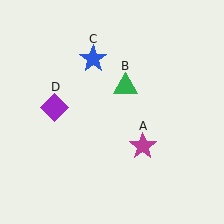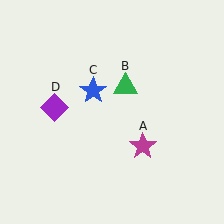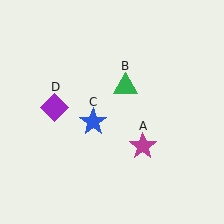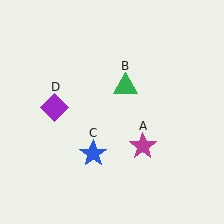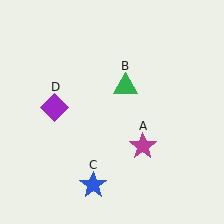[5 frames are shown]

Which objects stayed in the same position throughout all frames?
Magenta star (object A) and green triangle (object B) and purple diamond (object D) remained stationary.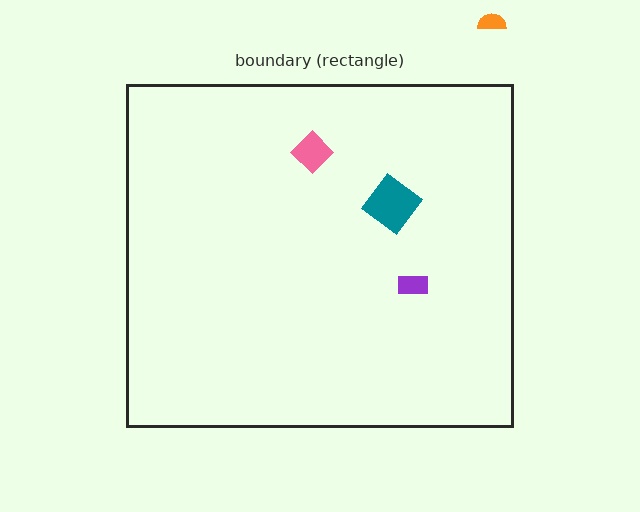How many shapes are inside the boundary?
3 inside, 1 outside.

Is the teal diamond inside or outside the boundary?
Inside.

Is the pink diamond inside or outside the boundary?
Inside.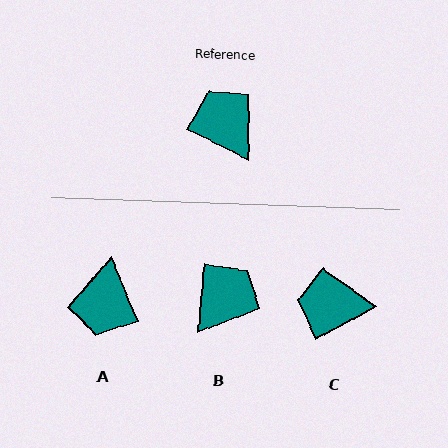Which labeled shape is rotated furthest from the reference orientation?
A, about 140 degrees away.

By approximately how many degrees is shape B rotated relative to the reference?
Approximately 68 degrees clockwise.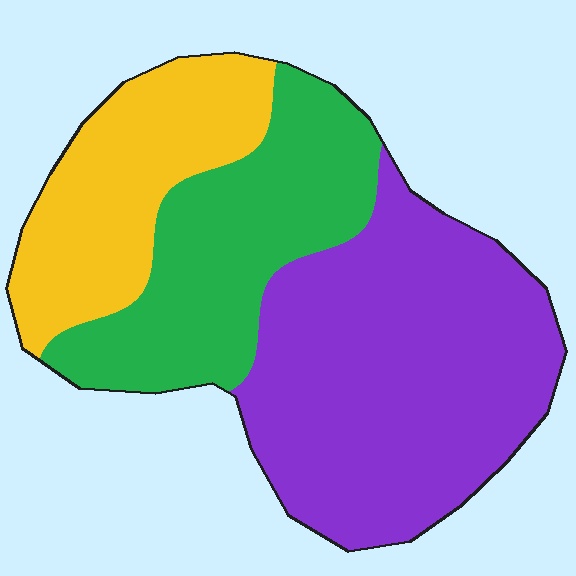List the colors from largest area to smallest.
From largest to smallest: purple, green, yellow.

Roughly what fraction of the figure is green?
Green covers roughly 30% of the figure.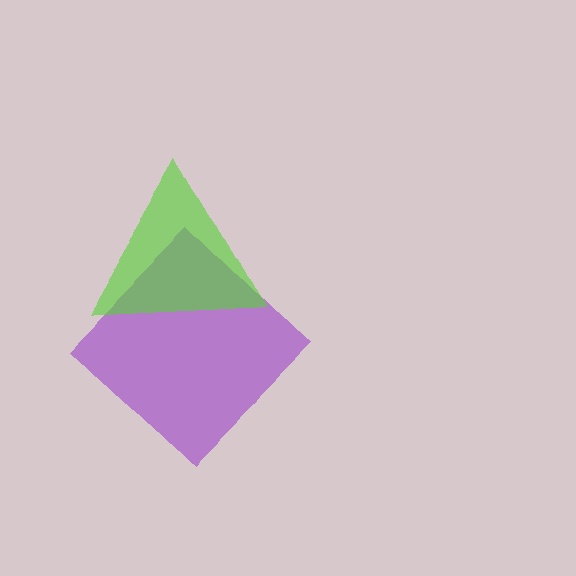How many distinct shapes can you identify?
There are 2 distinct shapes: a purple diamond, a lime triangle.